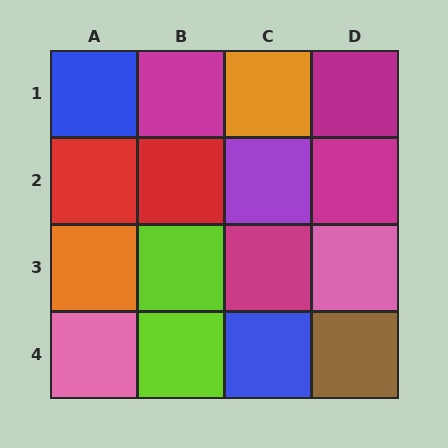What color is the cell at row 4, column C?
Blue.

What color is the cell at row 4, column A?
Pink.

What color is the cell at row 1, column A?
Blue.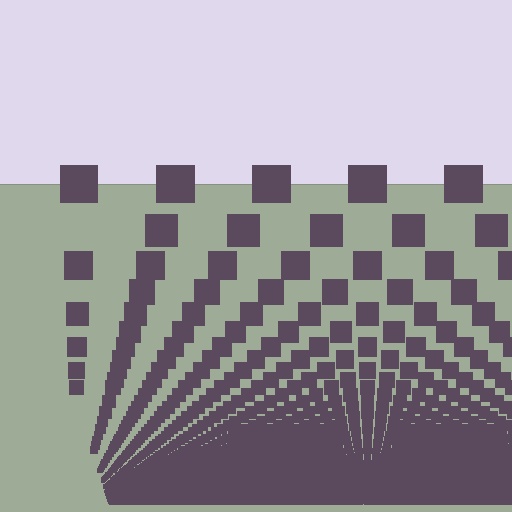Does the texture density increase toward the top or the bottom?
Density increases toward the bottom.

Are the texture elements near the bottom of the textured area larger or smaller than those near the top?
Smaller. The gradient is inverted — elements near the bottom are smaller and denser.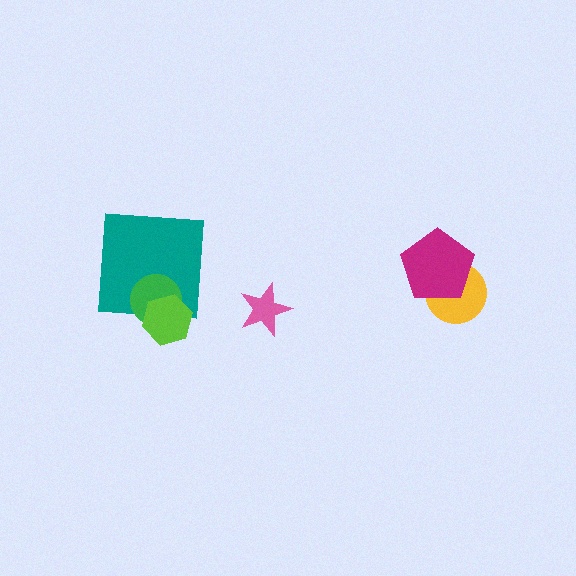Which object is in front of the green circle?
The lime hexagon is in front of the green circle.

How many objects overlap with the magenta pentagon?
1 object overlaps with the magenta pentagon.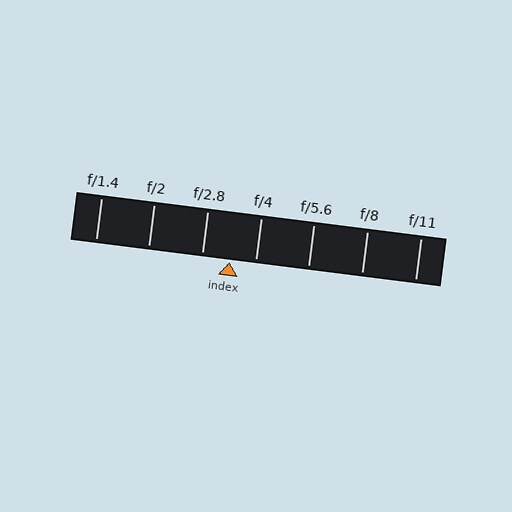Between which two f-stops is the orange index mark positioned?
The index mark is between f/2.8 and f/4.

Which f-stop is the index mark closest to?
The index mark is closest to f/4.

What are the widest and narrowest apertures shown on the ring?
The widest aperture shown is f/1.4 and the narrowest is f/11.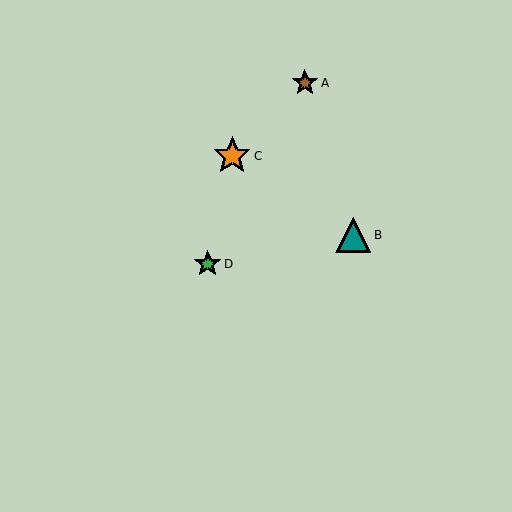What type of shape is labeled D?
Shape D is a green star.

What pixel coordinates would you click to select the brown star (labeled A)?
Click at (305, 83) to select the brown star A.